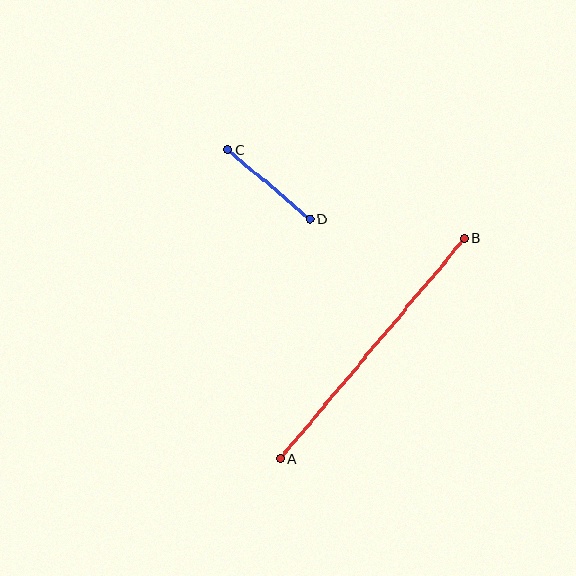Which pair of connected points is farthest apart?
Points A and B are farthest apart.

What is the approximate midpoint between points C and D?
The midpoint is at approximately (269, 185) pixels.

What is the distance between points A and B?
The distance is approximately 287 pixels.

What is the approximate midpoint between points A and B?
The midpoint is at approximately (372, 349) pixels.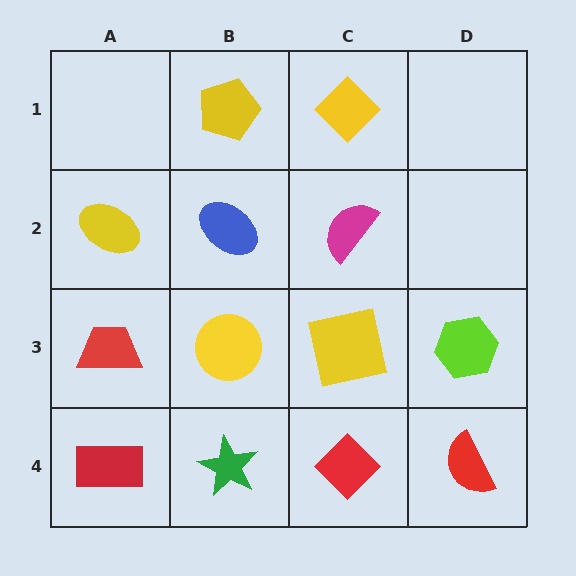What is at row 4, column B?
A green star.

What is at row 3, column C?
A yellow square.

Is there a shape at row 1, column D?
No, that cell is empty.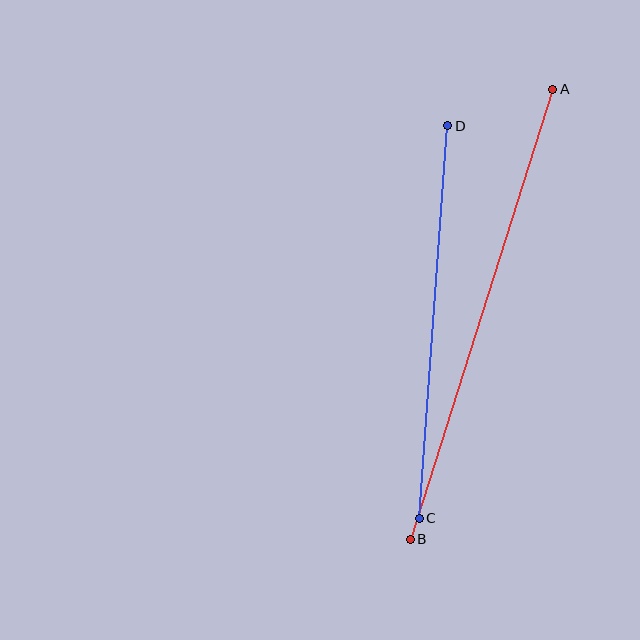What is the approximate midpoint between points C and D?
The midpoint is at approximately (433, 322) pixels.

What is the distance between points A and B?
The distance is approximately 472 pixels.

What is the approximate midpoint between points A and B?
The midpoint is at approximately (482, 314) pixels.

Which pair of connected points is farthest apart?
Points A and B are farthest apart.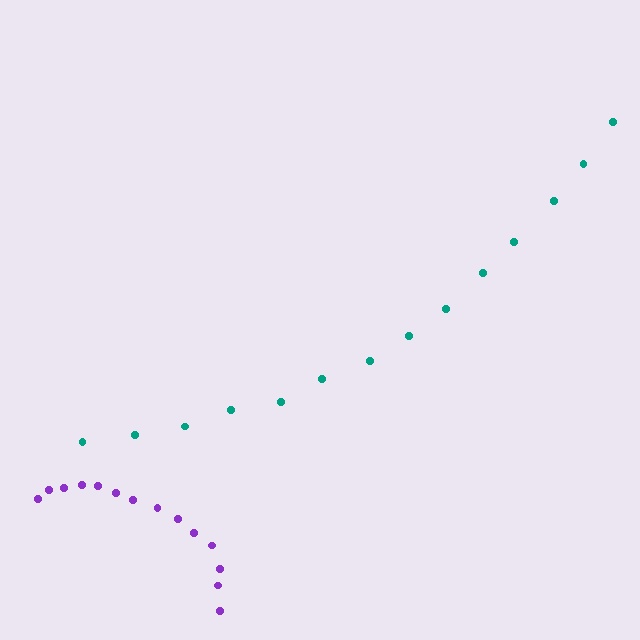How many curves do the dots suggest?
There are 2 distinct paths.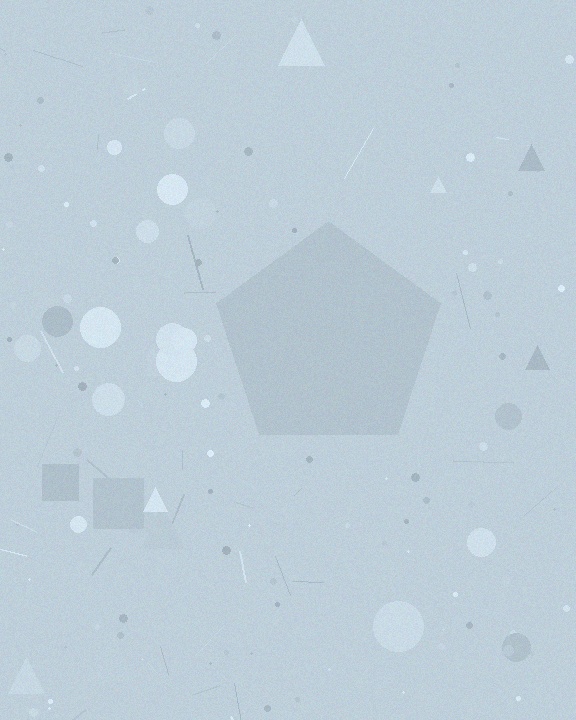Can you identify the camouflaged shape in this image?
The camouflaged shape is a pentagon.